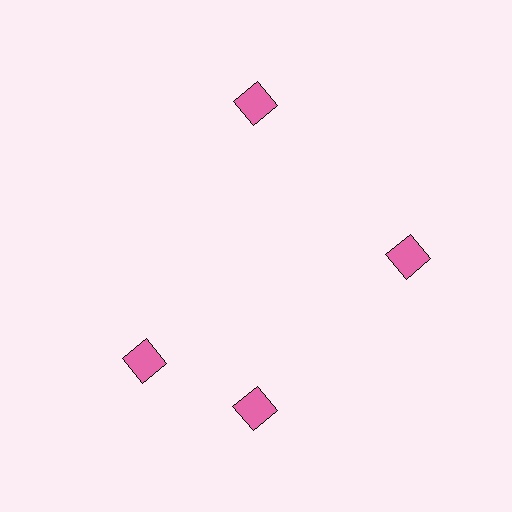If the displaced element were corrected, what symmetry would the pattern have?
It would have 4-fold rotational symmetry — the pattern would map onto itself every 90 degrees.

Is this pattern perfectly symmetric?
No. The 4 pink diamonds are arranged in a ring, but one element near the 9 o'clock position is rotated out of alignment along the ring, breaking the 4-fold rotational symmetry.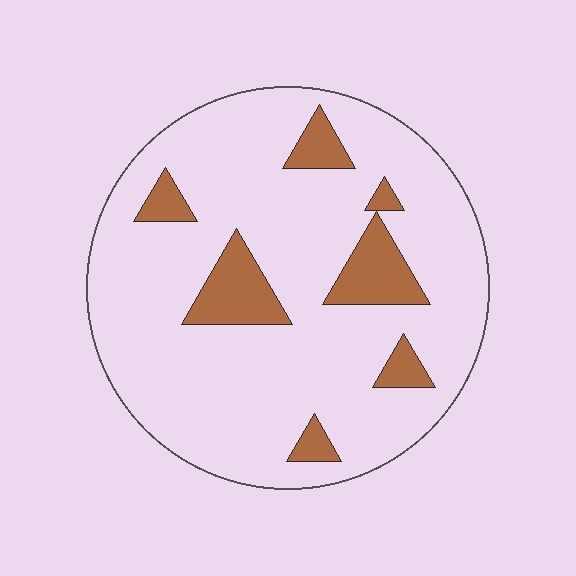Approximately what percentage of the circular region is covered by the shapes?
Approximately 15%.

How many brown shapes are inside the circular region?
7.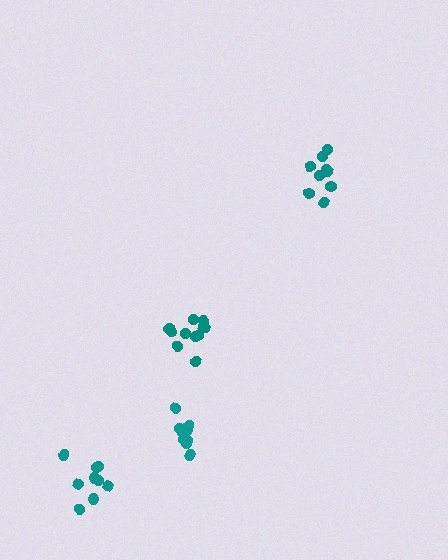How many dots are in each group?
Group 1: 9 dots, Group 2: 9 dots, Group 3: 12 dots, Group 4: 9 dots (39 total).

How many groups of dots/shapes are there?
There are 4 groups.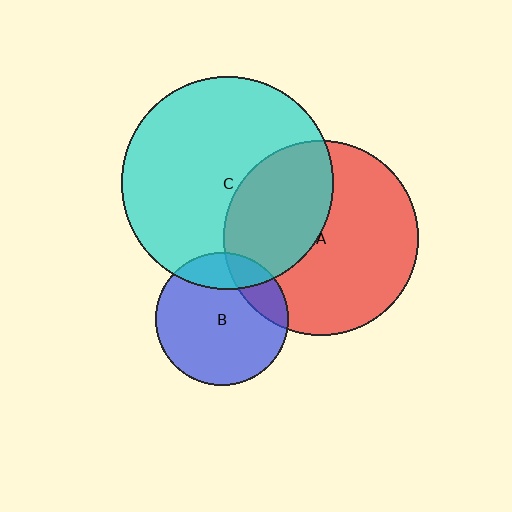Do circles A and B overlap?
Yes.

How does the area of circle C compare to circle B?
Approximately 2.5 times.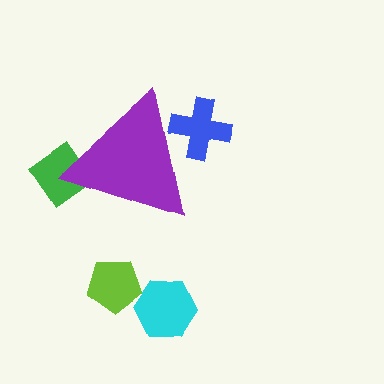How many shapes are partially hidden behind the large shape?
2 shapes are partially hidden.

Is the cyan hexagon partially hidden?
No, the cyan hexagon is fully visible.